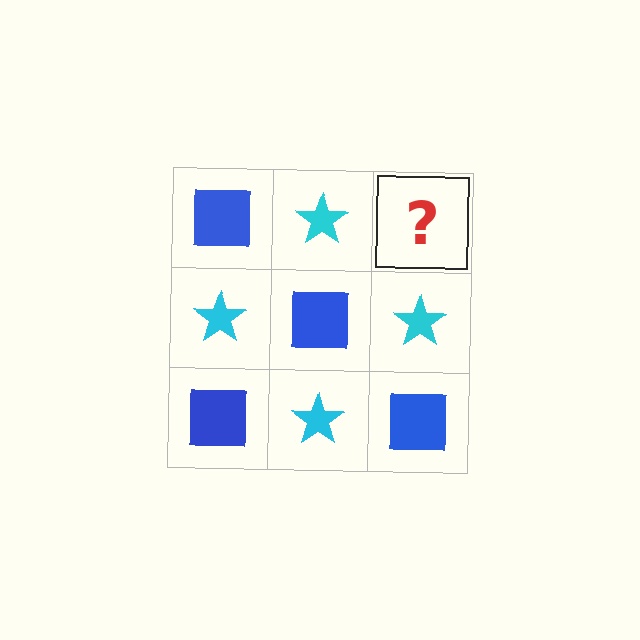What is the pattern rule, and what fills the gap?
The rule is that it alternates blue square and cyan star in a checkerboard pattern. The gap should be filled with a blue square.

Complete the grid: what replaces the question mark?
The question mark should be replaced with a blue square.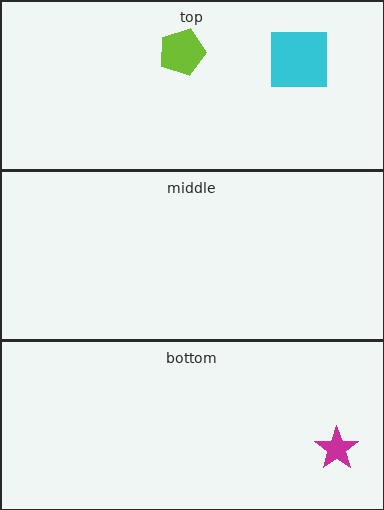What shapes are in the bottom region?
The magenta star.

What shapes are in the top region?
The cyan square, the lime pentagon.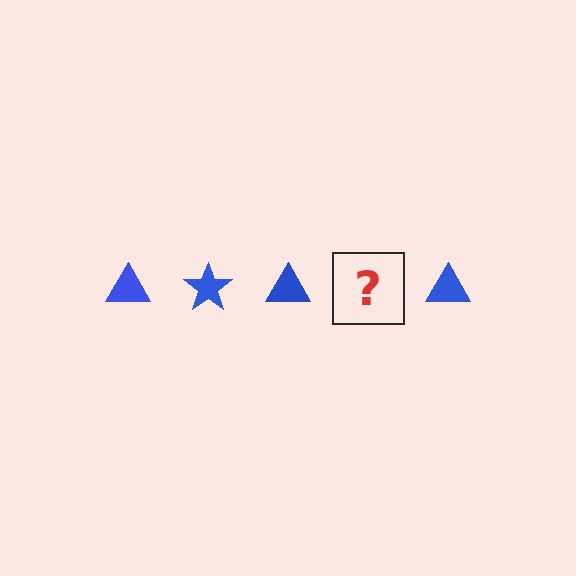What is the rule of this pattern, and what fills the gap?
The rule is that the pattern cycles through triangle, star shapes in blue. The gap should be filled with a blue star.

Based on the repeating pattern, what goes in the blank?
The blank should be a blue star.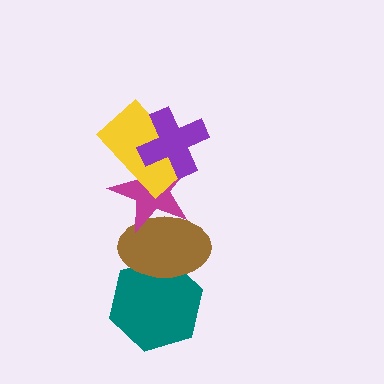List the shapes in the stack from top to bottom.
From top to bottom: the purple cross, the yellow rectangle, the magenta star, the brown ellipse, the teal hexagon.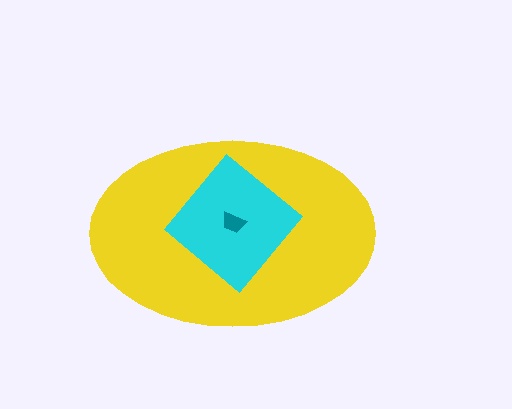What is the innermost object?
The teal trapezoid.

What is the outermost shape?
The yellow ellipse.